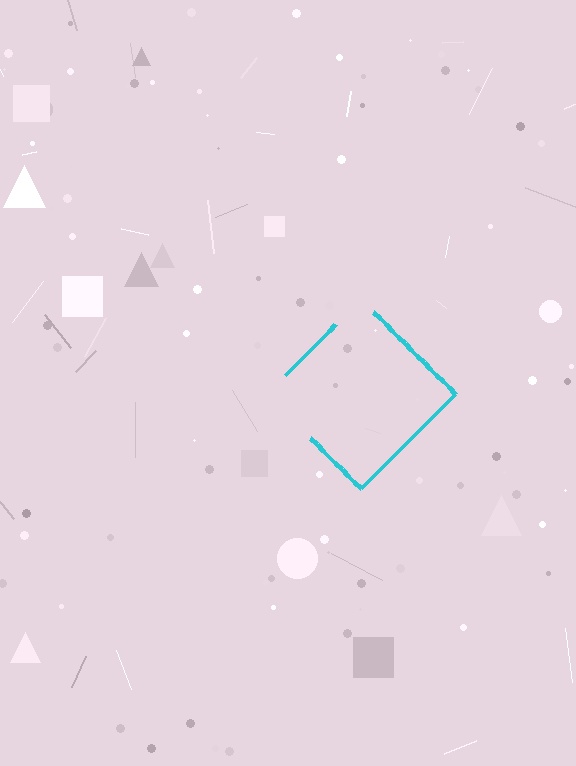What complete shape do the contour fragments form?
The contour fragments form a diamond.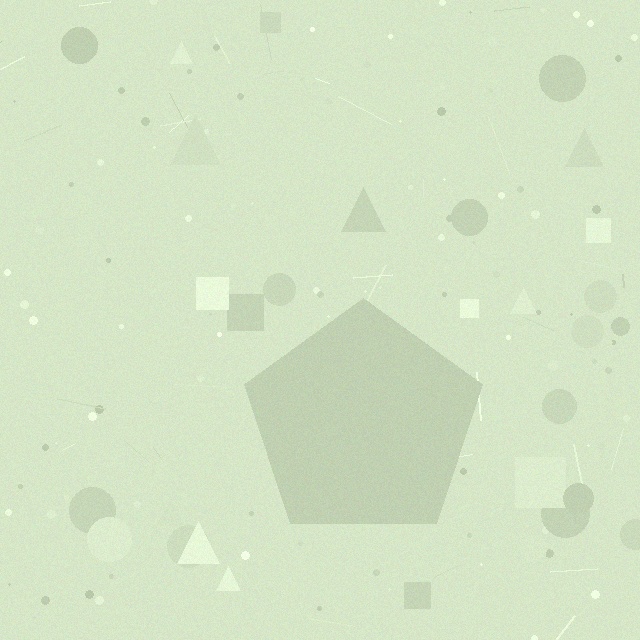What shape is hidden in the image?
A pentagon is hidden in the image.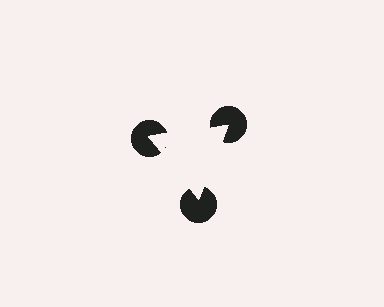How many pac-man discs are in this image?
There are 3 — one at each vertex of the illusory triangle.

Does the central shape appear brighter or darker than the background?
It typically appears slightly brighter than the background, even though no actual brightness change is drawn.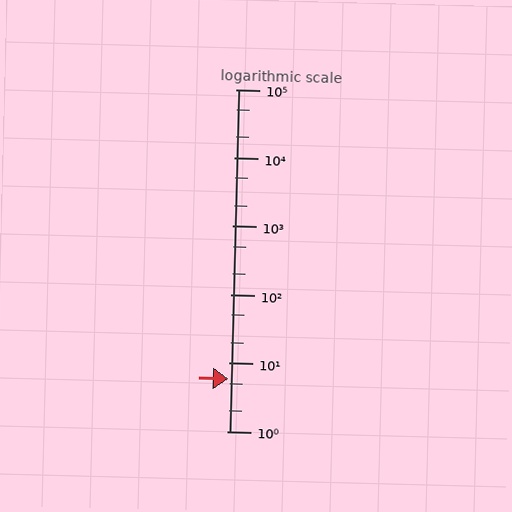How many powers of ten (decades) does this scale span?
The scale spans 5 decades, from 1 to 100000.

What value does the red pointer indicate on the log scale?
The pointer indicates approximately 5.9.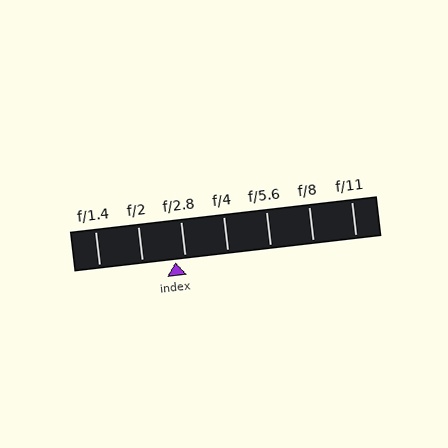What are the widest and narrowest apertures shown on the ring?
The widest aperture shown is f/1.4 and the narrowest is f/11.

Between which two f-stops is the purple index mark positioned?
The index mark is between f/2 and f/2.8.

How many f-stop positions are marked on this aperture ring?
There are 7 f-stop positions marked.